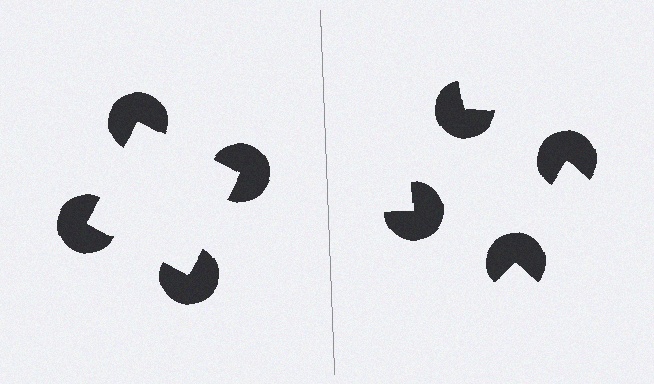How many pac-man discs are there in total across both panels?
8 — 4 on each side.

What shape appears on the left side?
An illusory square.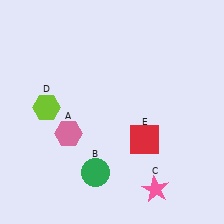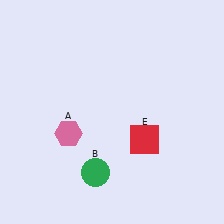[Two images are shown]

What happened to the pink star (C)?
The pink star (C) was removed in Image 2. It was in the bottom-right area of Image 1.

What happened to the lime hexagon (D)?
The lime hexagon (D) was removed in Image 2. It was in the top-left area of Image 1.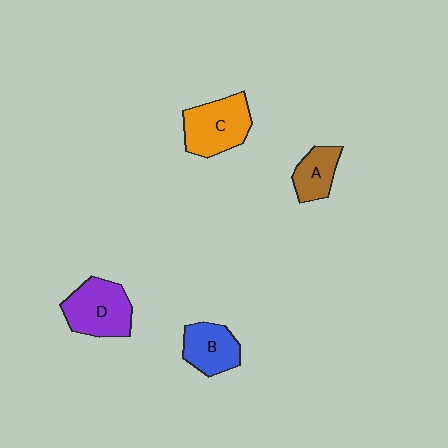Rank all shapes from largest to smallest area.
From largest to smallest: C (orange), D (purple), B (blue), A (brown).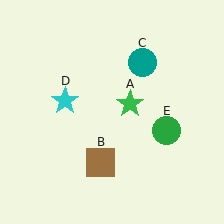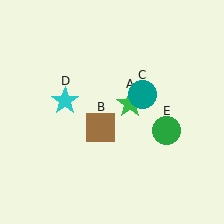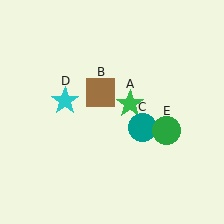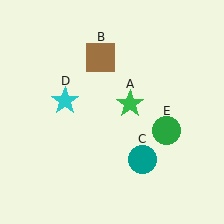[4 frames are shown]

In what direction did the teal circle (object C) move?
The teal circle (object C) moved down.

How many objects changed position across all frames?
2 objects changed position: brown square (object B), teal circle (object C).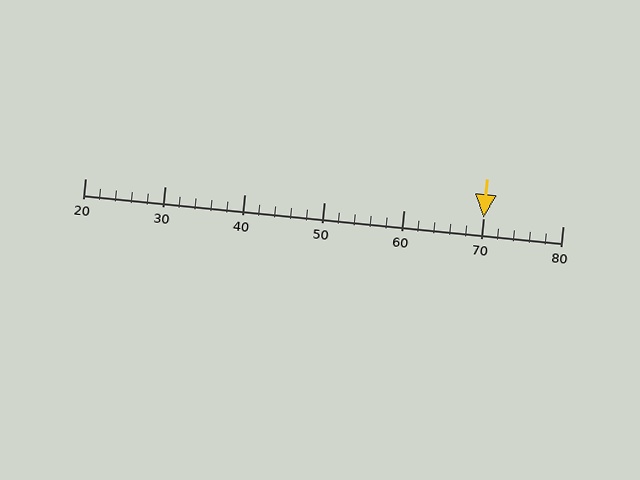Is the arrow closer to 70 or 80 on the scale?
The arrow is closer to 70.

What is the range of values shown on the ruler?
The ruler shows values from 20 to 80.